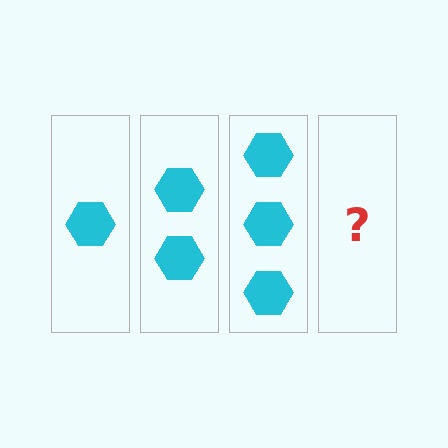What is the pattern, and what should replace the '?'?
The pattern is that each step adds one more hexagon. The '?' should be 4 hexagons.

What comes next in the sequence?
The next element should be 4 hexagons.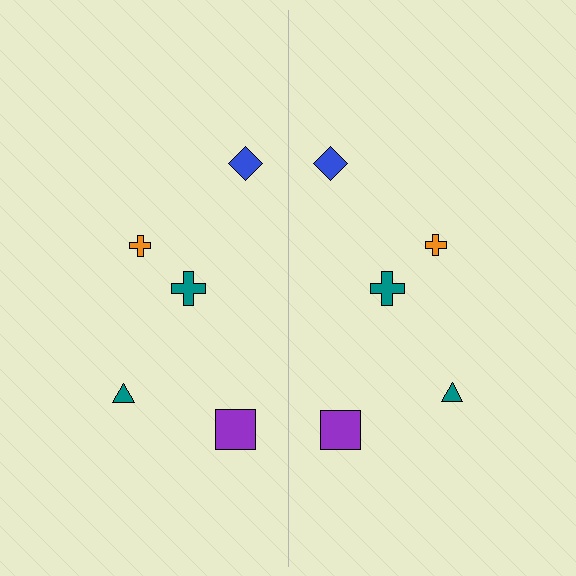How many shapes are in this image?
There are 10 shapes in this image.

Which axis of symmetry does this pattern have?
The pattern has a vertical axis of symmetry running through the center of the image.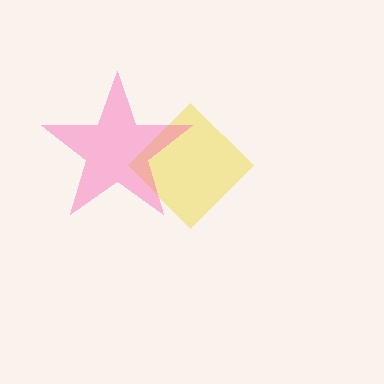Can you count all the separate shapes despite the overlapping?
Yes, there are 2 separate shapes.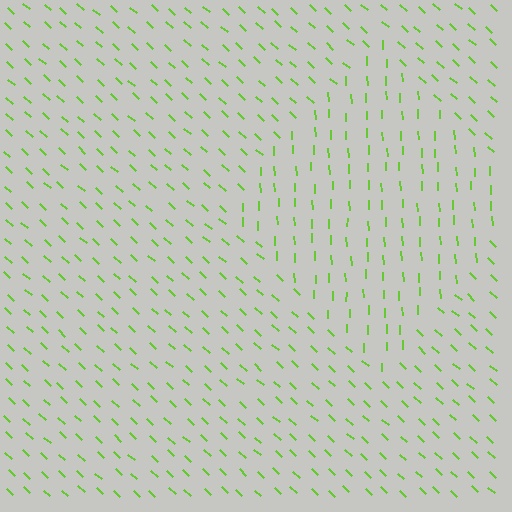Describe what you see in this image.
The image is filled with small lime line segments. A diamond region in the image has lines oriented differently from the surrounding lines, creating a visible texture boundary.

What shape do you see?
I see a diamond.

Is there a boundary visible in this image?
Yes, there is a texture boundary formed by a change in line orientation.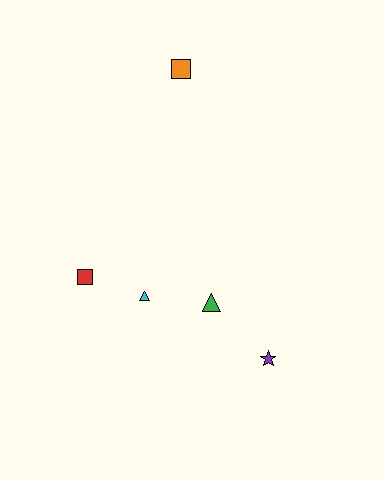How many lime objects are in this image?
There are no lime objects.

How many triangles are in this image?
There are 2 triangles.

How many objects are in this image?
There are 5 objects.